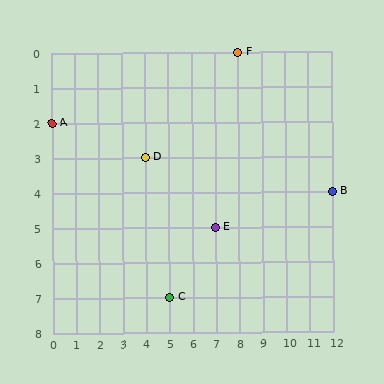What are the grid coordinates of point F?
Point F is at grid coordinates (8, 0).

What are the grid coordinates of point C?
Point C is at grid coordinates (5, 7).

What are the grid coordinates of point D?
Point D is at grid coordinates (4, 3).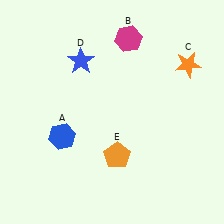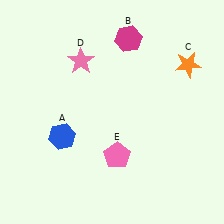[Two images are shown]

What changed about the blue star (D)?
In Image 1, D is blue. In Image 2, it changed to pink.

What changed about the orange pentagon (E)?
In Image 1, E is orange. In Image 2, it changed to pink.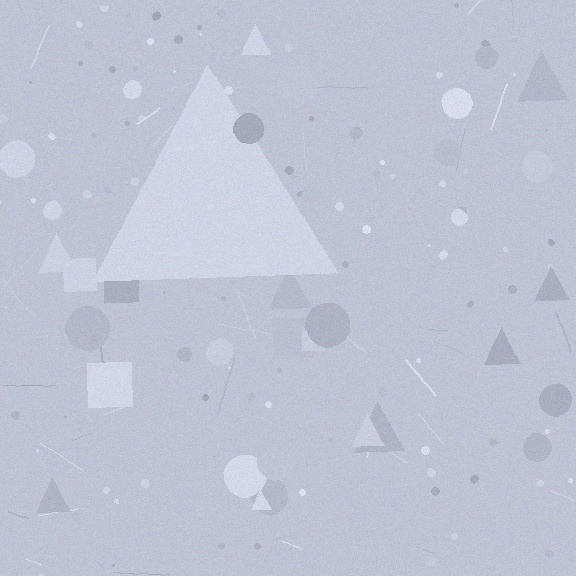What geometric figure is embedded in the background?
A triangle is embedded in the background.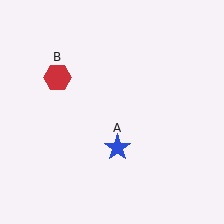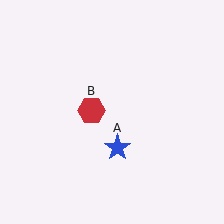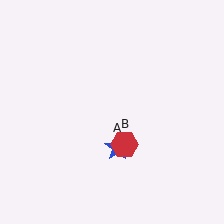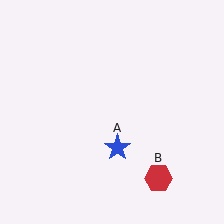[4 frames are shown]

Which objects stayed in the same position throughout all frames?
Blue star (object A) remained stationary.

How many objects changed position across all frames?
1 object changed position: red hexagon (object B).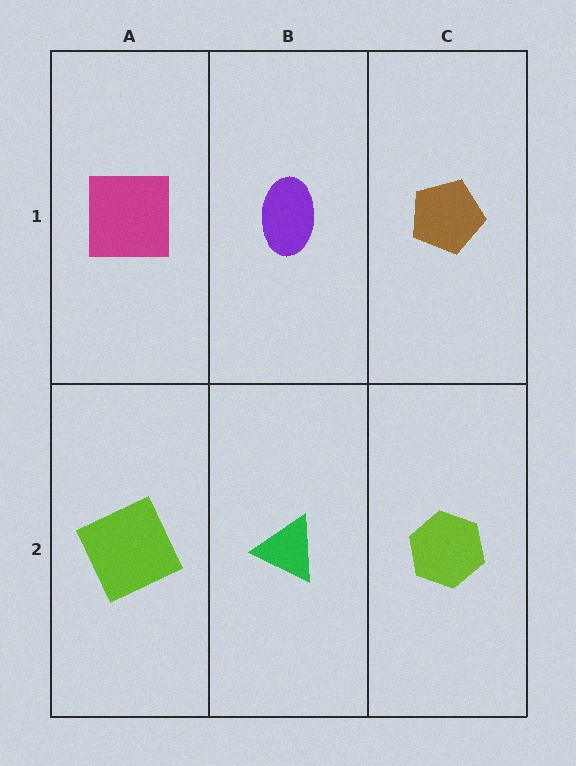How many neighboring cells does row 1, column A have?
2.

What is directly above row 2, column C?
A brown pentagon.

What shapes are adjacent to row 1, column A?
A lime square (row 2, column A), a purple ellipse (row 1, column B).